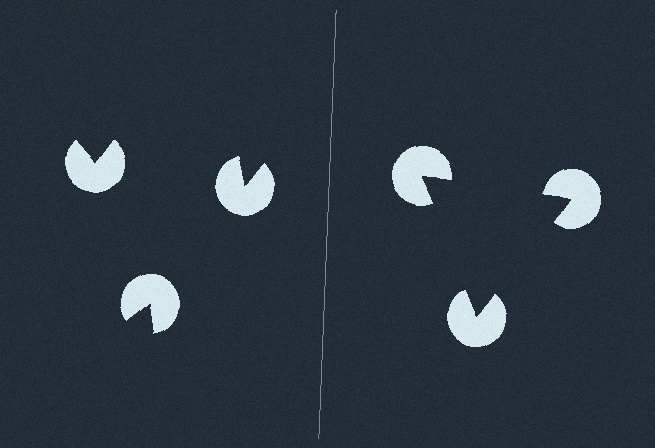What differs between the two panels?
The pac-man discs are positioned identically on both sides; only the wedge orientations differ. On the right they align to a triangle; on the left they are misaligned.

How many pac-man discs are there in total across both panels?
6 — 3 on each side.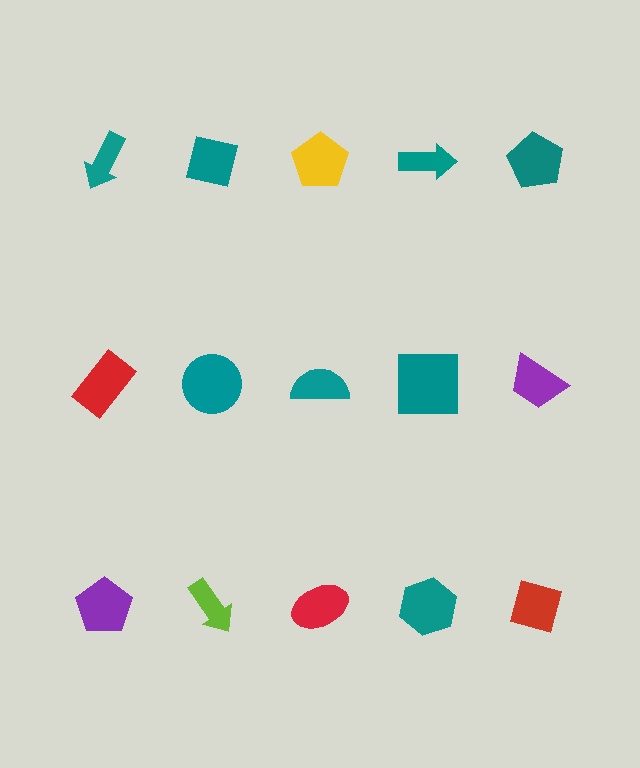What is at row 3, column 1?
A purple pentagon.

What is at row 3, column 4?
A teal hexagon.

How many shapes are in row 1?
5 shapes.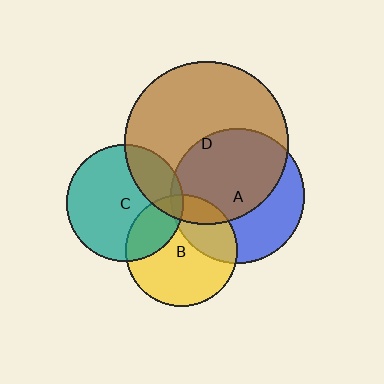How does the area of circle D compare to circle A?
Approximately 1.5 times.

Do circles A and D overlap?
Yes.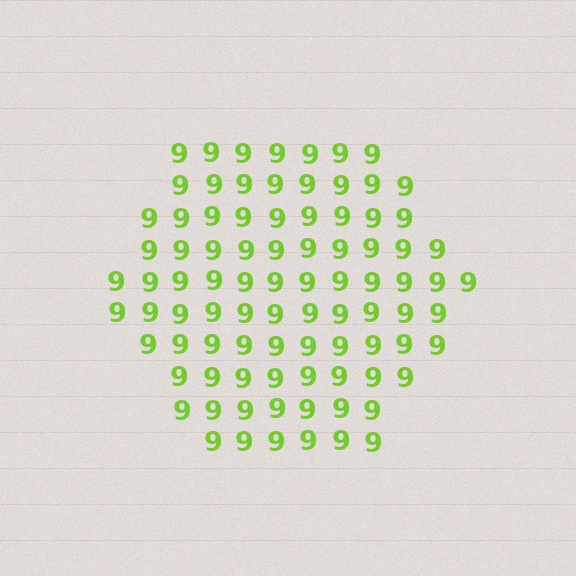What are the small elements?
The small elements are digit 9's.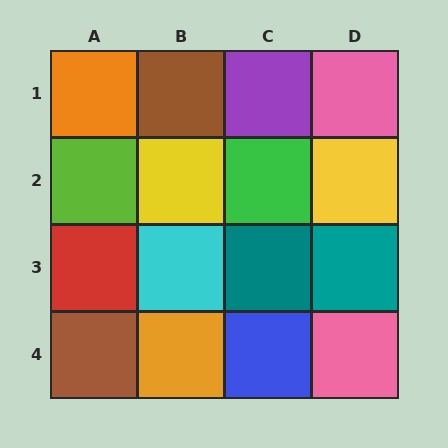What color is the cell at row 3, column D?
Teal.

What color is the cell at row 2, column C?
Green.